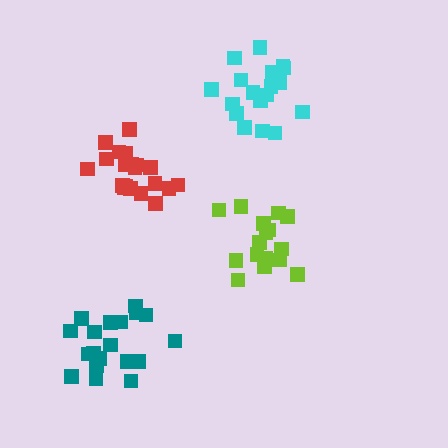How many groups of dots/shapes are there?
There are 4 groups.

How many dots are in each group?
Group 1: 19 dots, Group 2: 16 dots, Group 3: 18 dots, Group 4: 20 dots (73 total).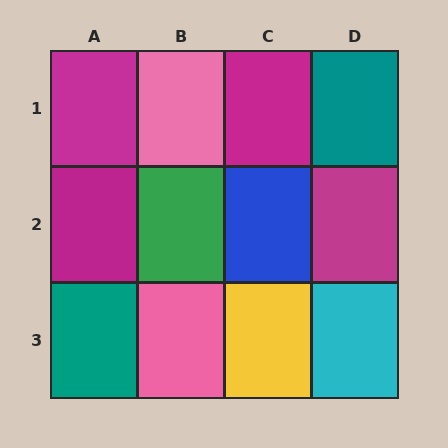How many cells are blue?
1 cell is blue.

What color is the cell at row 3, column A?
Teal.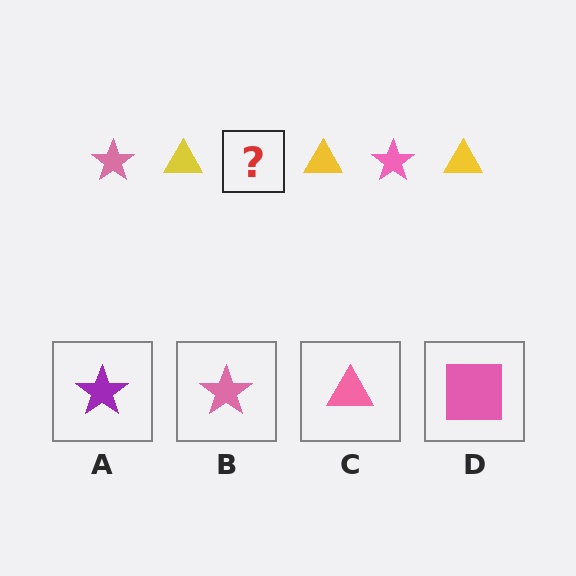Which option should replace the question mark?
Option B.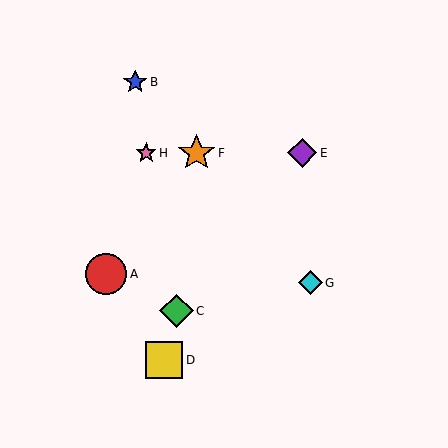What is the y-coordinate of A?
Object A is at y≈274.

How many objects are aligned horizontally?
3 objects (E, F, H) are aligned horizontally.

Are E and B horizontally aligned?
No, E is at y≈153 and B is at y≈82.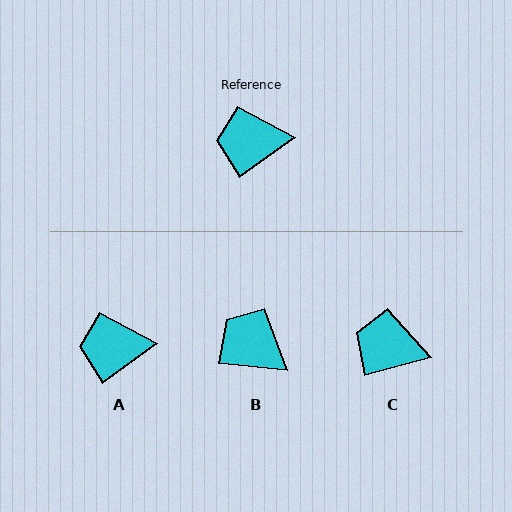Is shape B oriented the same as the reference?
No, it is off by about 42 degrees.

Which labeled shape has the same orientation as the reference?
A.